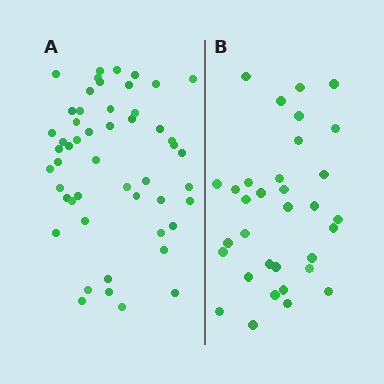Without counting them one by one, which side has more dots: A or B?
Region A (the left region) has more dots.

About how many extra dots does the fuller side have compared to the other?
Region A has approximately 20 more dots than region B.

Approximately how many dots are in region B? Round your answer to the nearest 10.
About 30 dots. (The exact count is 33, which rounds to 30.)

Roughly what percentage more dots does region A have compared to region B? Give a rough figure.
About 55% more.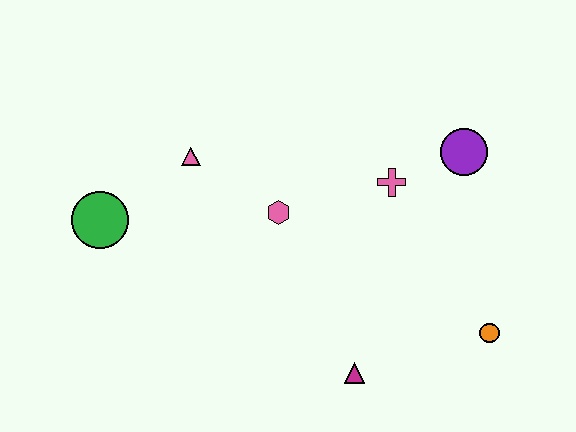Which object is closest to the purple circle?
The pink cross is closest to the purple circle.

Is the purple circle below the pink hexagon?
No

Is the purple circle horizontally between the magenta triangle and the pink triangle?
No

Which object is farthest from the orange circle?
The green circle is farthest from the orange circle.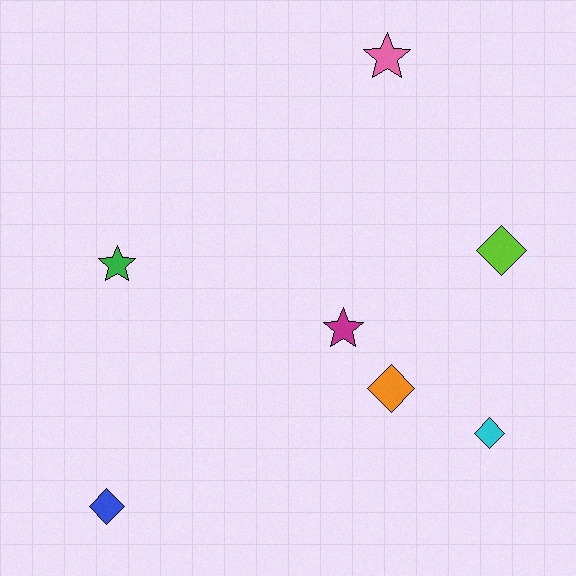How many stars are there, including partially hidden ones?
There are 3 stars.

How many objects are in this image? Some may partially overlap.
There are 7 objects.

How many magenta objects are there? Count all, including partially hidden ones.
There is 1 magenta object.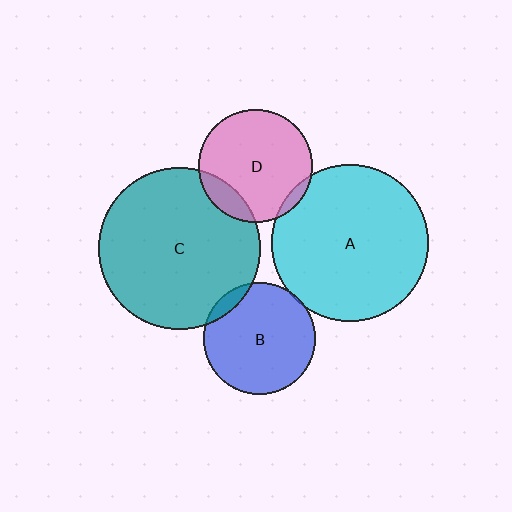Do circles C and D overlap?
Yes.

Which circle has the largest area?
Circle C (teal).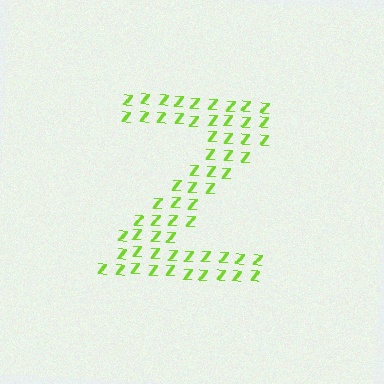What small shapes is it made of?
It is made of small letter Z's.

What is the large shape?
The large shape is the letter Z.